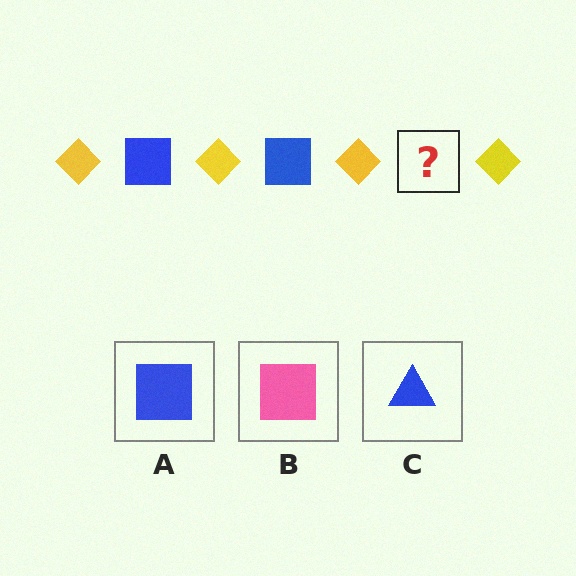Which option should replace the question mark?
Option A.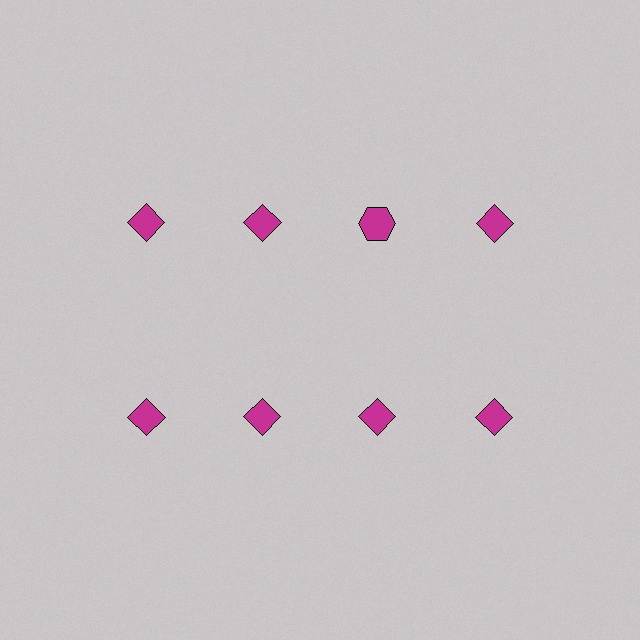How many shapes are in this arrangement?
There are 8 shapes arranged in a grid pattern.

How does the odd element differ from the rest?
It has a different shape: hexagon instead of diamond.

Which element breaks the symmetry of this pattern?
The magenta hexagon in the top row, center column breaks the symmetry. All other shapes are magenta diamonds.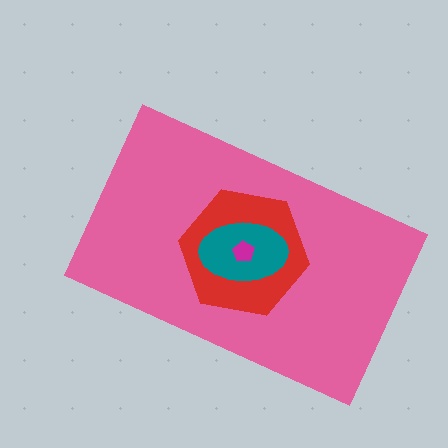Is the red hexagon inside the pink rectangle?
Yes.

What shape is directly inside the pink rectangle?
The red hexagon.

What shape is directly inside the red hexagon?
The teal ellipse.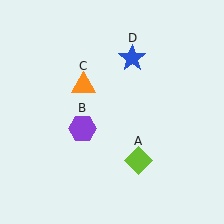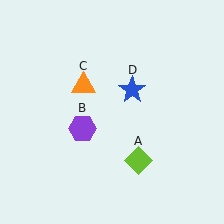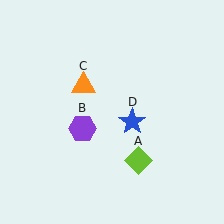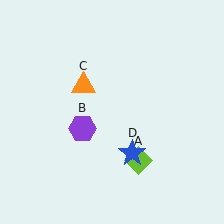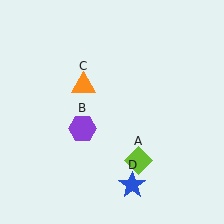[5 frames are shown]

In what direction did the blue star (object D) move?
The blue star (object D) moved down.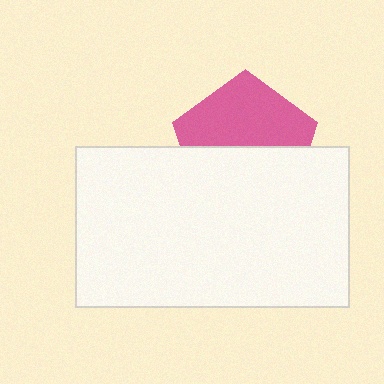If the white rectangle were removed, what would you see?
You would see the complete pink pentagon.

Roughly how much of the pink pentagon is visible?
About half of it is visible (roughly 51%).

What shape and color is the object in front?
The object in front is a white rectangle.